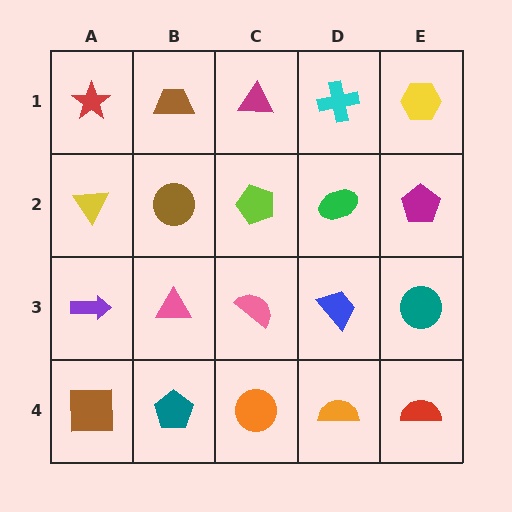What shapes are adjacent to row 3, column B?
A brown circle (row 2, column B), a teal pentagon (row 4, column B), a purple arrow (row 3, column A), a pink semicircle (row 3, column C).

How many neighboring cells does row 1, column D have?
3.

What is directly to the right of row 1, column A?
A brown trapezoid.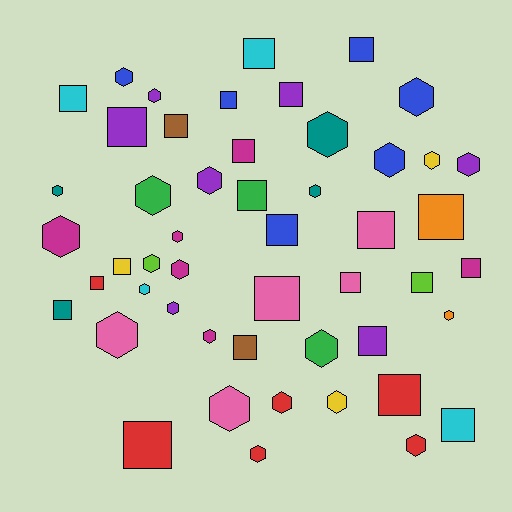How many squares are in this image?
There are 24 squares.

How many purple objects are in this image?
There are 7 purple objects.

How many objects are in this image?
There are 50 objects.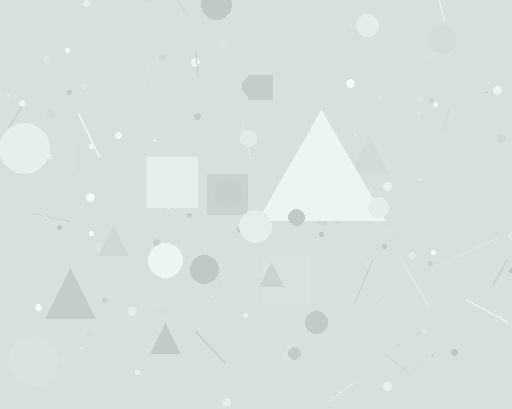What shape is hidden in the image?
A triangle is hidden in the image.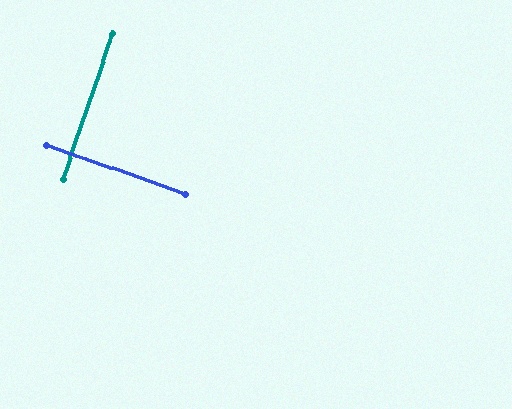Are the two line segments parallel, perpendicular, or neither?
Perpendicular — they meet at approximately 90°.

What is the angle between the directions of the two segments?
Approximately 90 degrees.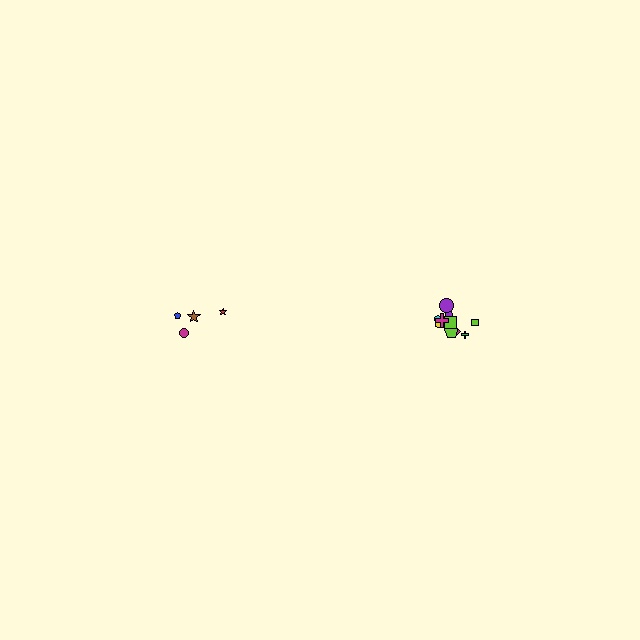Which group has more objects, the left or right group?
The right group.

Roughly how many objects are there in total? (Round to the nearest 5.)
Roughly 15 objects in total.